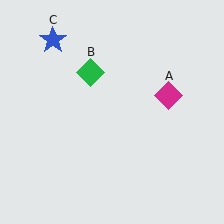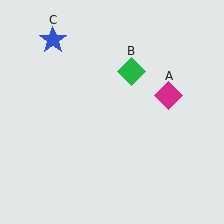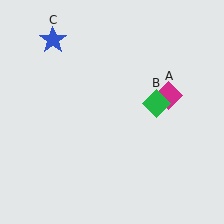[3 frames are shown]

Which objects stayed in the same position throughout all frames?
Magenta diamond (object A) and blue star (object C) remained stationary.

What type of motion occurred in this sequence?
The green diamond (object B) rotated clockwise around the center of the scene.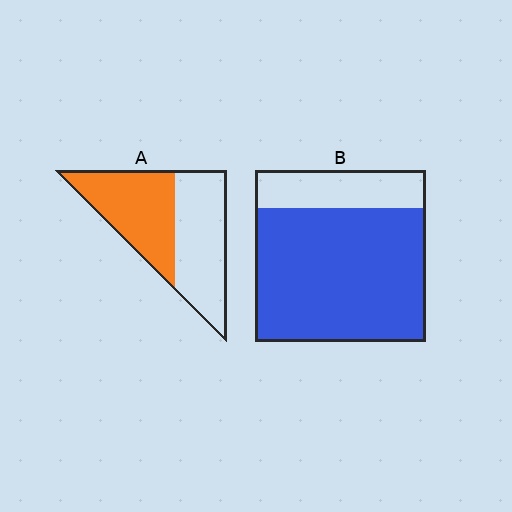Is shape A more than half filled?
Roughly half.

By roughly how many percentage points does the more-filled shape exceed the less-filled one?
By roughly 30 percentage points (B over A).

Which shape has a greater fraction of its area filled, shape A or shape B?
Shape B.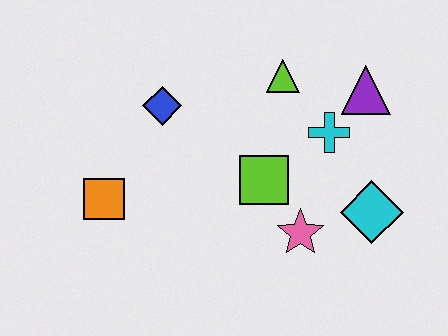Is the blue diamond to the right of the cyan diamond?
No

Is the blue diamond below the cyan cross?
No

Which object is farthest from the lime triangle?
The orange square is farthest from the lime triangle.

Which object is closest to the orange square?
The blue diamond is closest to the orange square.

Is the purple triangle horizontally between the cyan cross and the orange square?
No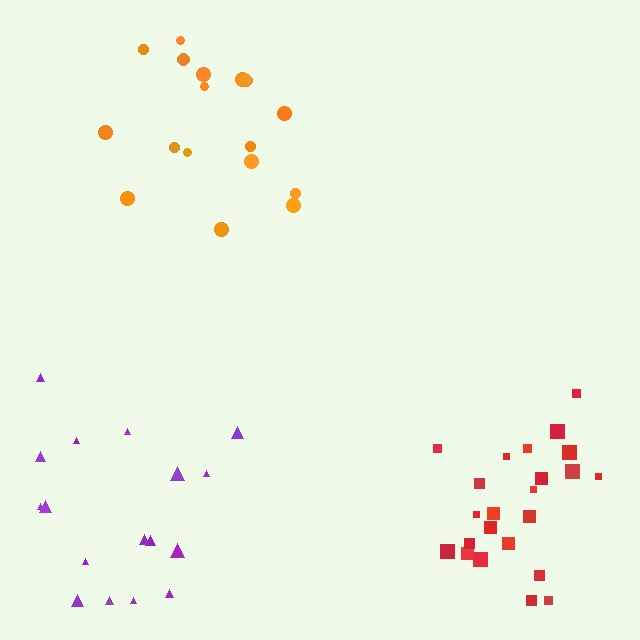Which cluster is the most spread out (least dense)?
Purple.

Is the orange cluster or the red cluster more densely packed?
Red.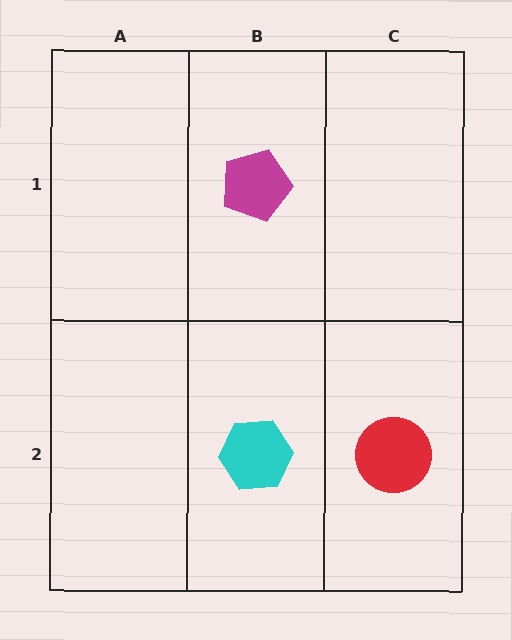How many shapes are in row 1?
1 shape.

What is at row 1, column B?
A magenta pentagon.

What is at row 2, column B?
A cyan hexagon.